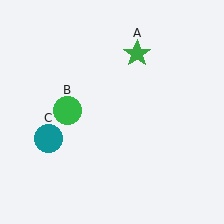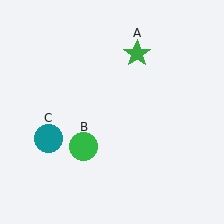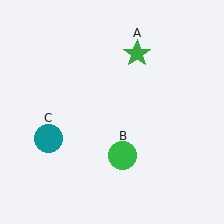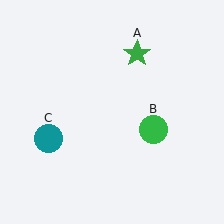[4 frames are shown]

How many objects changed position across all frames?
1 object changed position: green circle (object B).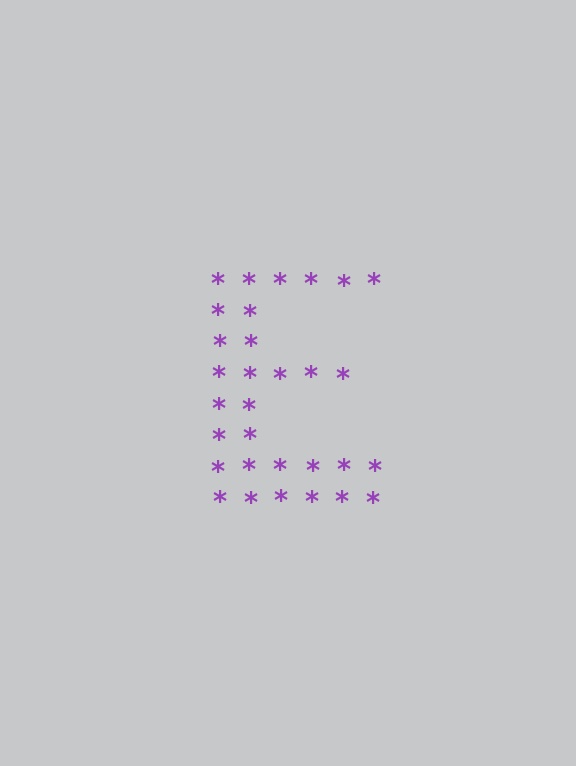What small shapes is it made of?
It is made of small asterisks.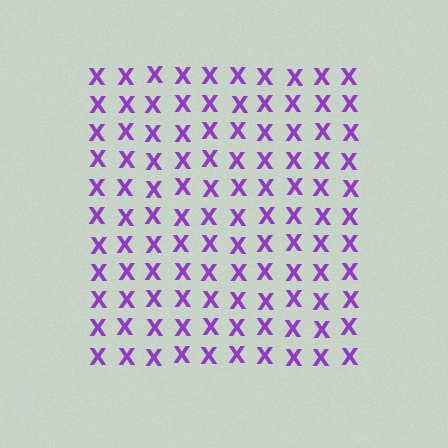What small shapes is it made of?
It is made of small letter X's.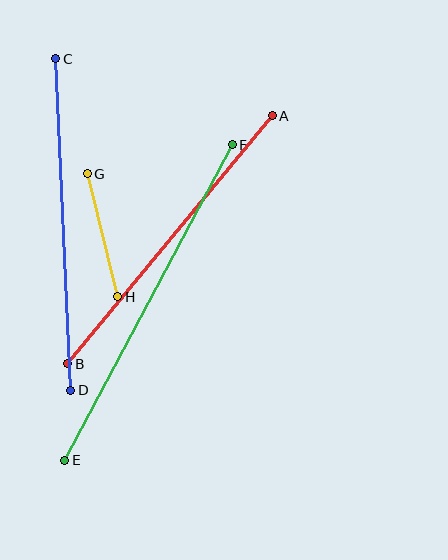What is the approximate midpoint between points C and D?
The midpoint is at approximately (63, 225) pixels.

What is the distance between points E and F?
The distance is approximately 357 pixels.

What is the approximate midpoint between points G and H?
The midpoint is at approximately (103, 235) pixels.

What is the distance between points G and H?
The distance is approximately 127 pixels.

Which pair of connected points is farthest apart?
Points E and F are farthest apart.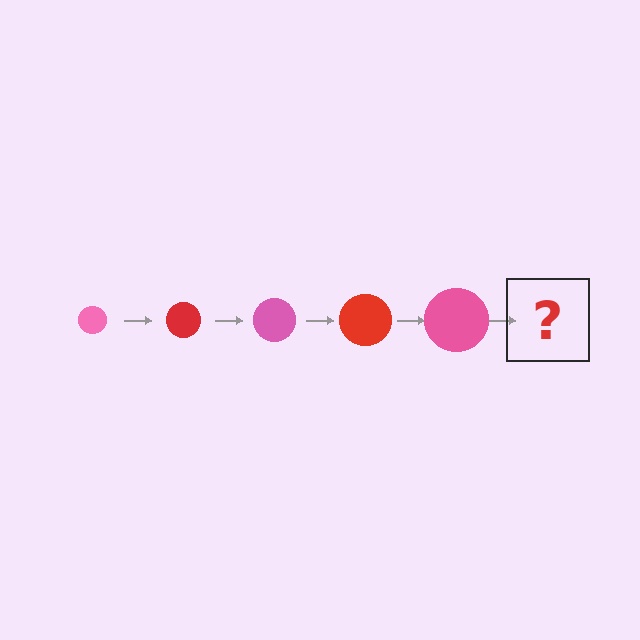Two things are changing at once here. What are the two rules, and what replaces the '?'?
The two rules are that the circle grows larger each step and the color cycles through pink and red. The '?' should be a red circle, larger than the previous one.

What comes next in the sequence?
The next element should be a red circle, larger than the previous one.